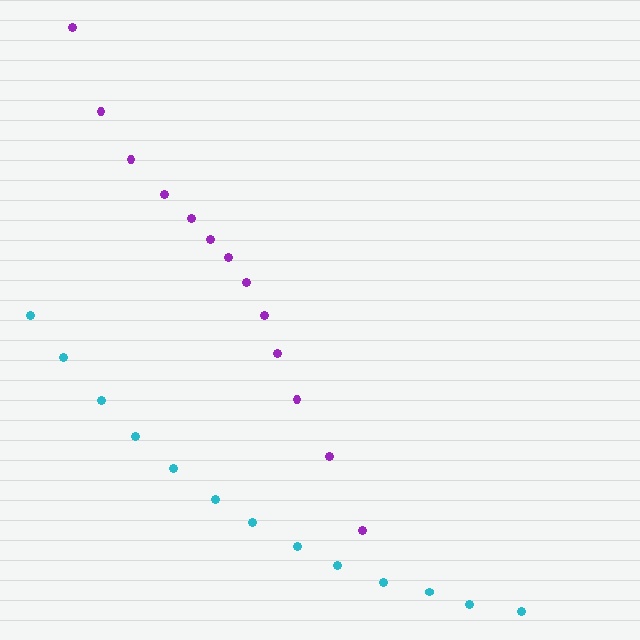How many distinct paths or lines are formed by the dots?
There are 2 distinct paths.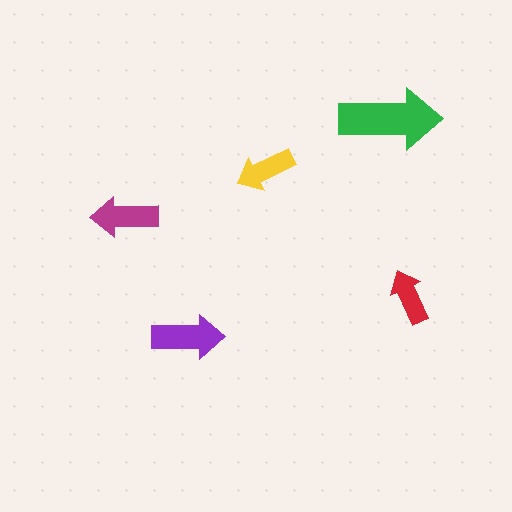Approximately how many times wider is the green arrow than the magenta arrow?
About 1.5 times wider.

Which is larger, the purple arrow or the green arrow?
The green one.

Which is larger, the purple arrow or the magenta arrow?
The purple one.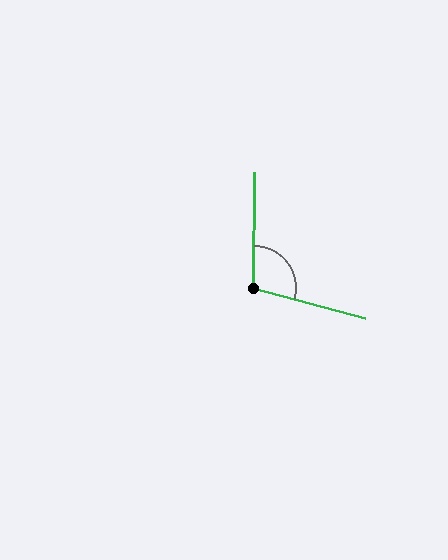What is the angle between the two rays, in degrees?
Approximately 105 degrees.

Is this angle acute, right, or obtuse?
It is obtuse.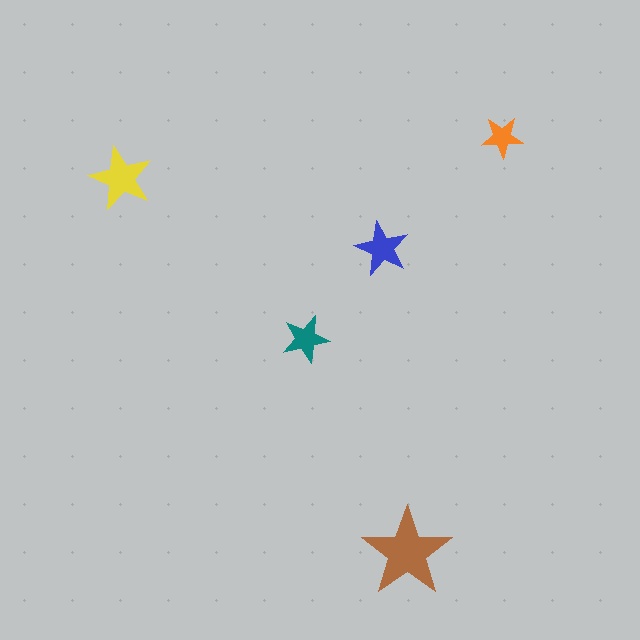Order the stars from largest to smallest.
the brown one, the yellow one, the blue one, the teal one, the orange one.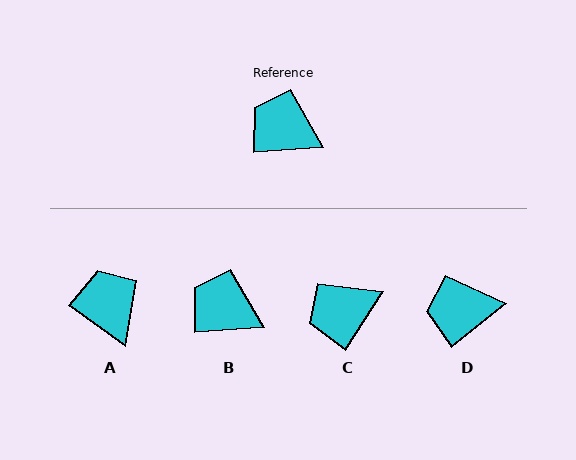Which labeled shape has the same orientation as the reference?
B.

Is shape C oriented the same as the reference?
No, it is off by about 53 degrees.